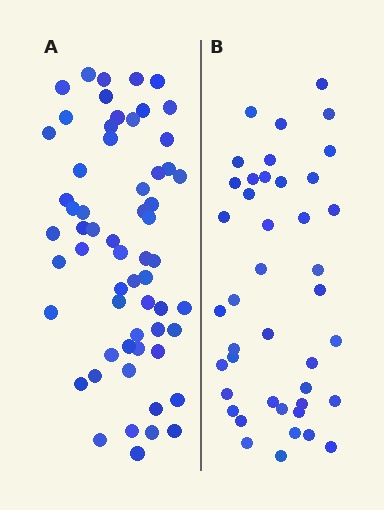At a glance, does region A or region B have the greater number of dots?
Region A (the left region) has more dots.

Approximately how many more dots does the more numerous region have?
Region A has approximately 20 more dots than region B.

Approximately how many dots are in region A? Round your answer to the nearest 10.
About 60 dots.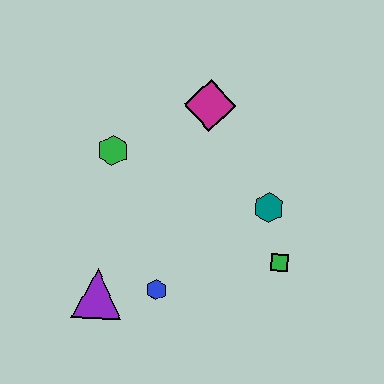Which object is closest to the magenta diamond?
The green hexagon is closest to the magenta diamond.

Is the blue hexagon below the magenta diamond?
Yes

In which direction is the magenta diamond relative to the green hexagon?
The magenta diamond is to the right of the green hexagon.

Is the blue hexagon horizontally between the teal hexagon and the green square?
No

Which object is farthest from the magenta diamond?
The purple triangle is farthest from the magenta diamond.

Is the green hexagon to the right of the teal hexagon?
No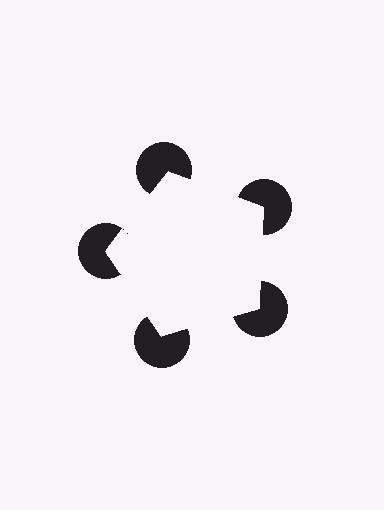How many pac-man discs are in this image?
There are 5 — one at each vertex of the illusory pentagon.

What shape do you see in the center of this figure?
An illusory pentagon — its edges are inferred from the aligned wedge cuts in the pac-man discs, not physically drawn.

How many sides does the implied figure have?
5 sides.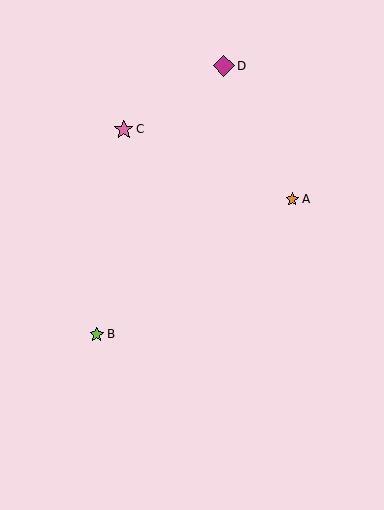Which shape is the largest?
The magenta diamond (labeled D) is the largest.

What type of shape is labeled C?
Shape C is a pink star.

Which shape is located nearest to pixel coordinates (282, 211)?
The orange star (labeled A) at (292, 199) is nearest to that location.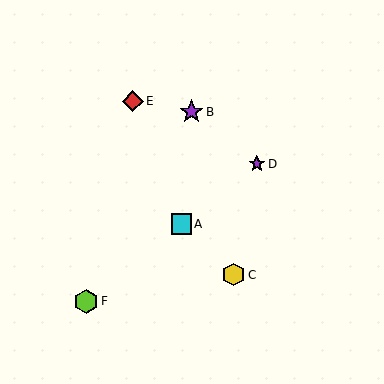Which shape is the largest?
The lime hexagon (labeled F) is the largest.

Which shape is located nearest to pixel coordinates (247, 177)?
The purple star (labeled D) at (257, 164) is nearest to that location.